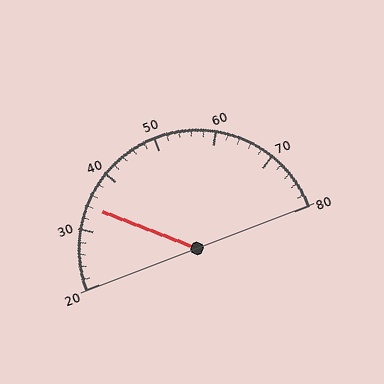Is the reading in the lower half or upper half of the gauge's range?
The reading is in the lower half of the range (20 to 80).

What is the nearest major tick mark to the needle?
The nearest major tick mark is 30.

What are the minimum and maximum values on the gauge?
The gauge ranges from 20 to 80.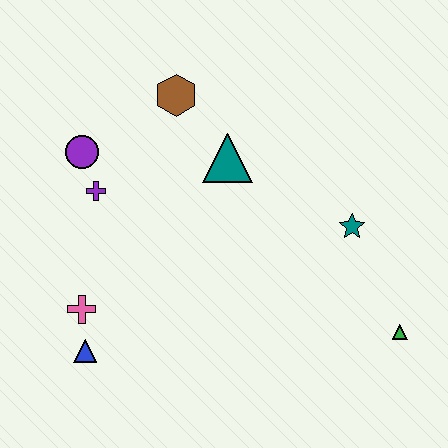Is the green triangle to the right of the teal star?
Yes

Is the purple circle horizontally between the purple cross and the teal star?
No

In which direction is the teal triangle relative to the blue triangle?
The teal triangle is above the blue triangle.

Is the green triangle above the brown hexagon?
No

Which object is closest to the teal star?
The green triangle is closest to the teal star.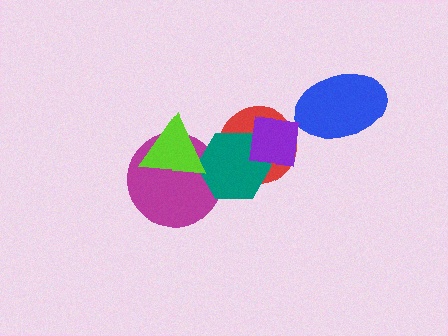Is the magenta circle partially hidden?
Yes, it is partially covered by another shape.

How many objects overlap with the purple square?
2 objects overlap with the purple square.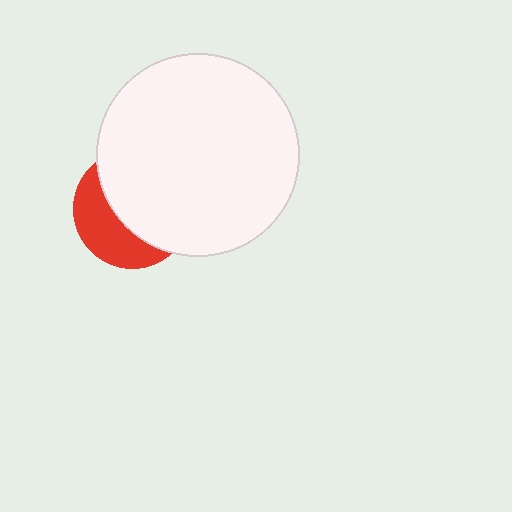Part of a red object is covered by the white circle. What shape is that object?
It is a circle.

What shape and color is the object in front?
The object in front is a white circle.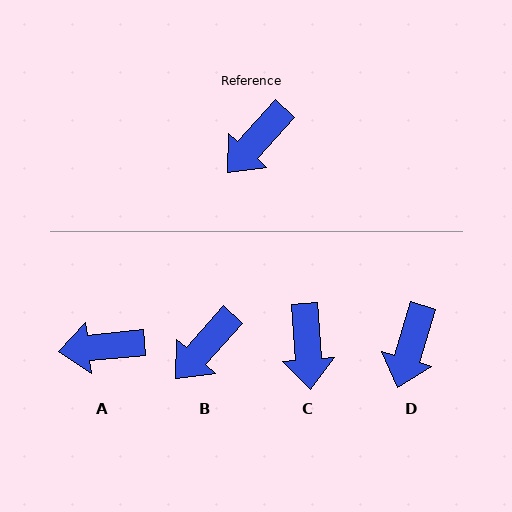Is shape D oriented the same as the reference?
No, it is off by about 25 degrees.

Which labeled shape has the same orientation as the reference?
B.